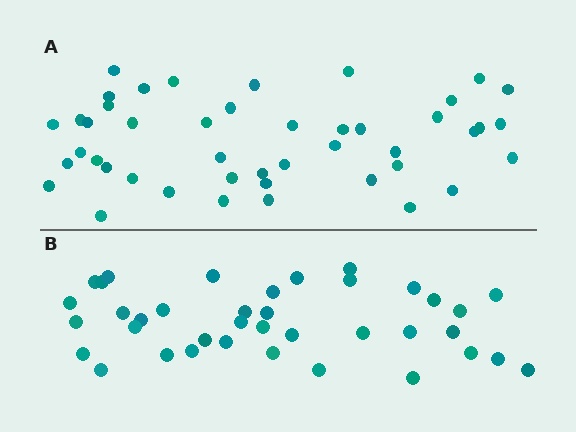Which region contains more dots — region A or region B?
Region A (the top region) has more dots.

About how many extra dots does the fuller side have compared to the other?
Region A has roughly 8 or so more dots than region B.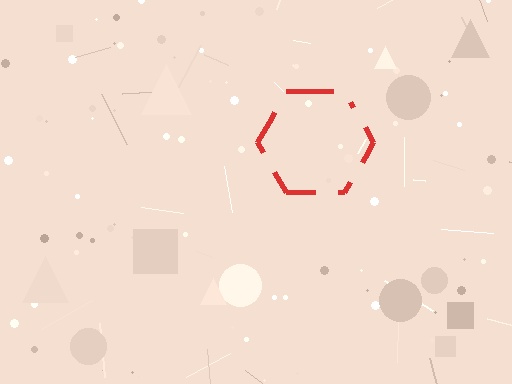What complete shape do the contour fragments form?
The contour fragments form a hexagon.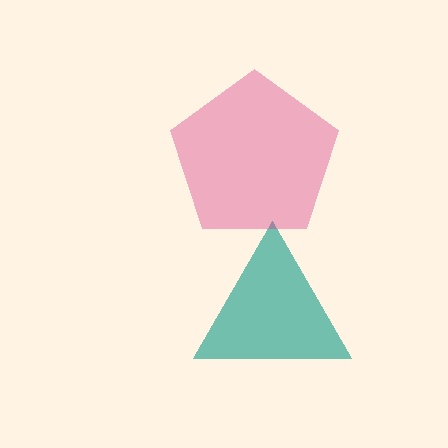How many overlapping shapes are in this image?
There are 2 overlapping shapes in the image.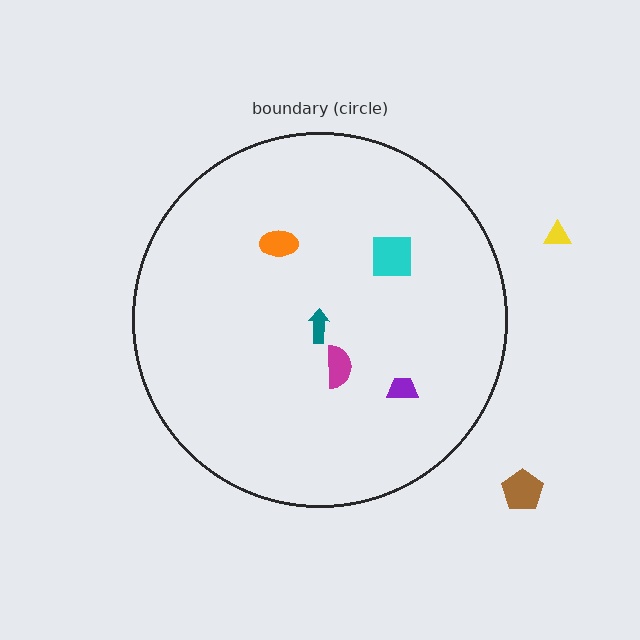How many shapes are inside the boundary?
5 inside, 2 outside.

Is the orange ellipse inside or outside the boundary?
Inside.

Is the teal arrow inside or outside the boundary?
Inside.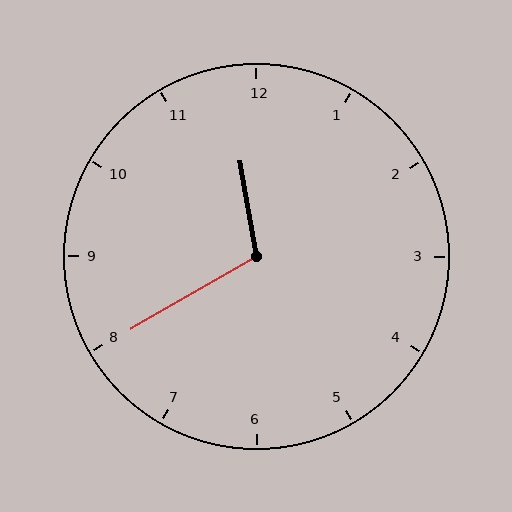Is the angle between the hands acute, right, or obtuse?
It is obtuse.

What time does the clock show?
11:40.